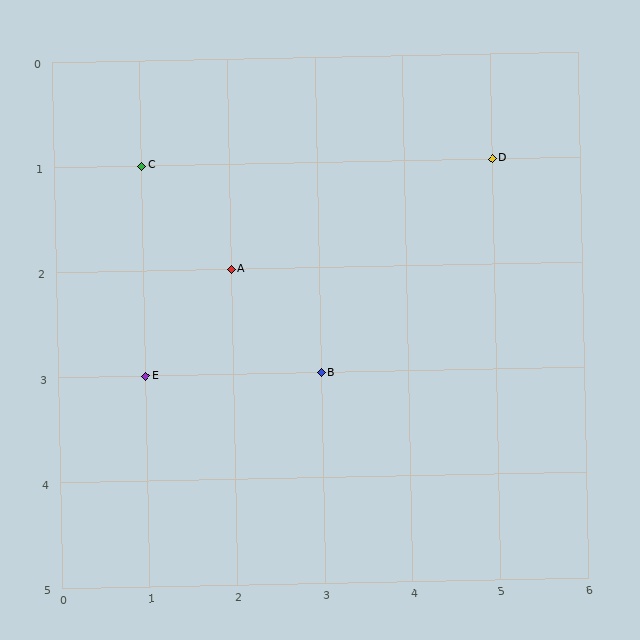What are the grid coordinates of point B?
Point B is at grid coordinates (3, 3).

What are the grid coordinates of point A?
Point A is at grid coordinates (2, 2).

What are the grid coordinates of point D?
Point D is at grid coordinates (5, 1).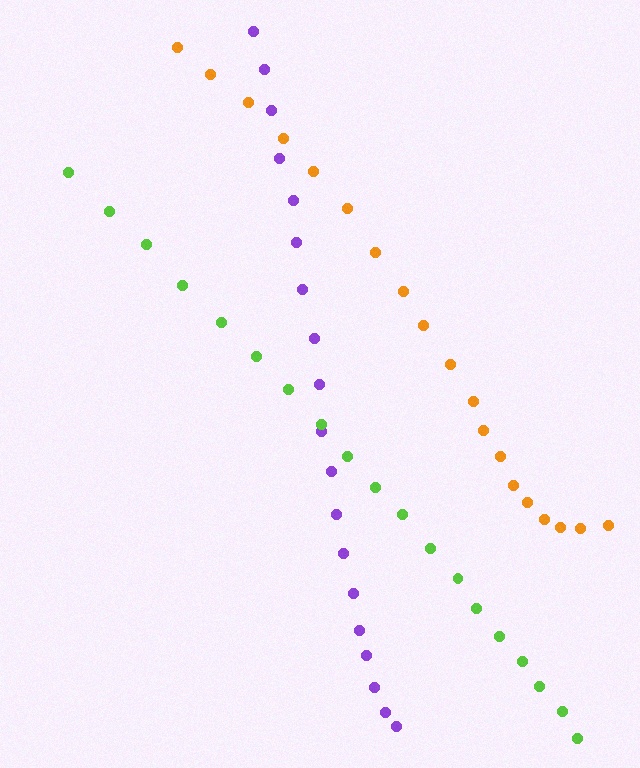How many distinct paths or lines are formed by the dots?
There are 3 distinct paths.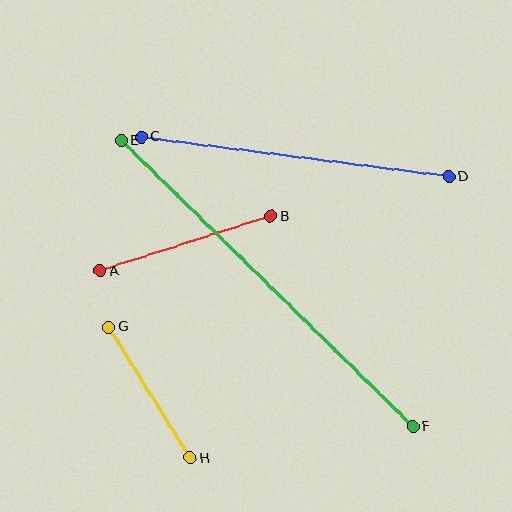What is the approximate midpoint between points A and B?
The midpoint is at approximately (185, 243) pixels.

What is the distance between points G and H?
The distance is approximately 154 pixels.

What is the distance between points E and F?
The distance is approximately 408 pixels.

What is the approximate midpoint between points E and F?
The midpoint is at approximately (267, 283) pixels.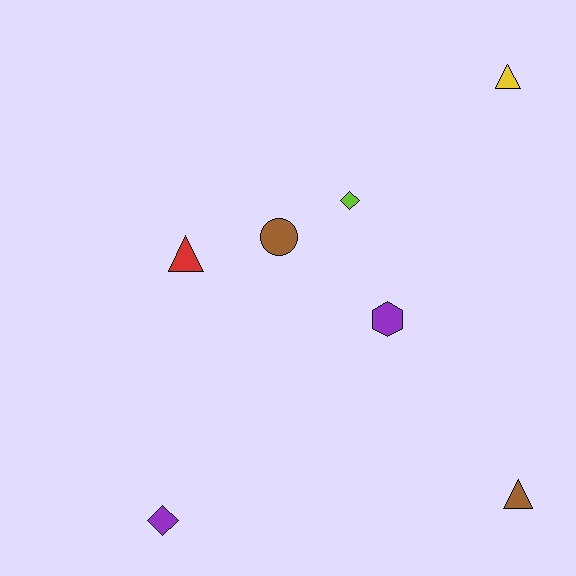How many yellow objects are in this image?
There is 1 yellow object.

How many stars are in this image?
There are no stars.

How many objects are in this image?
There are 7 objects.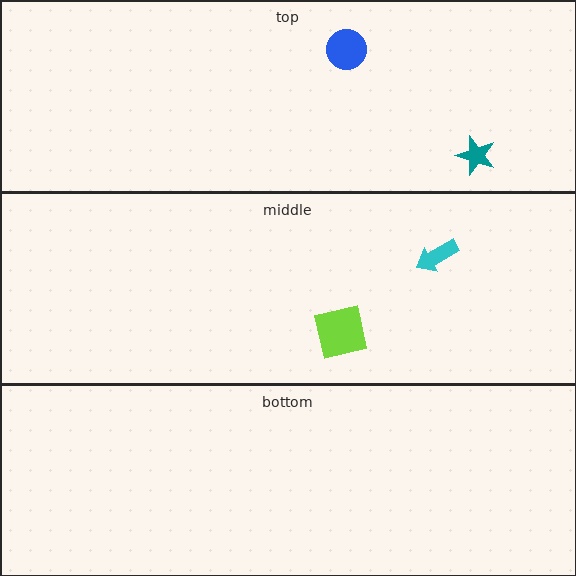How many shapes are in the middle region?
2.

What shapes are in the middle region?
The lime square, the cyan arrow.